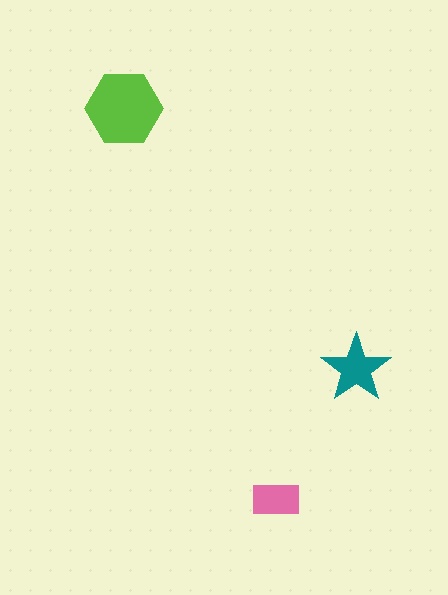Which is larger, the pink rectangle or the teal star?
The teal star.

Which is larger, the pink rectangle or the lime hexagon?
The lime hexagon.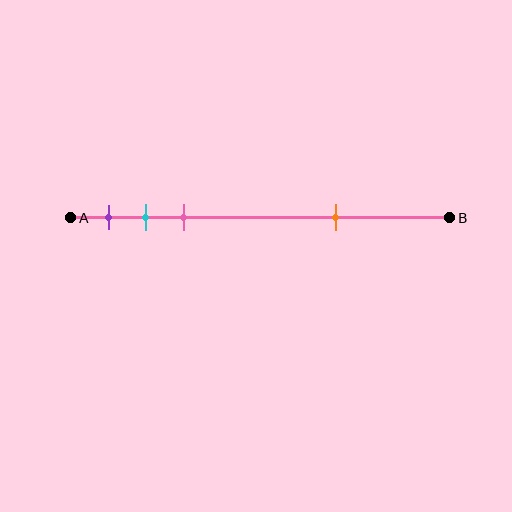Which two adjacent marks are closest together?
The cyan and pink marks are the closest adjacent pair.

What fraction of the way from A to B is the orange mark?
The orange mark is approximately 70% (0.7) of the way from A to B.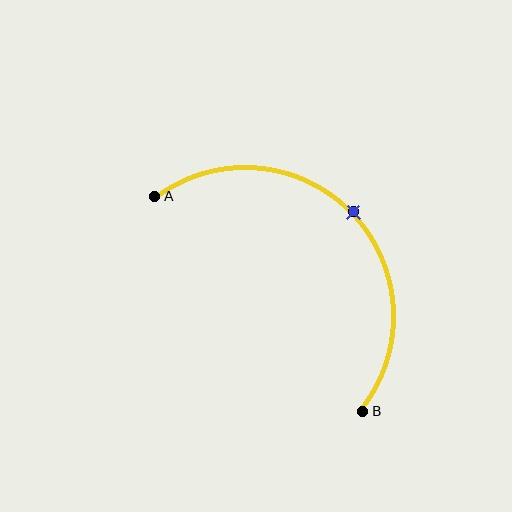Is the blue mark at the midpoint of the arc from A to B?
Yes. The blue mark lies on the arc at equal arc-length from both A and B — it is the arc midpoint.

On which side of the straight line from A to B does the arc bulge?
The arc bulges above and to the right of the straight line connecting A and B.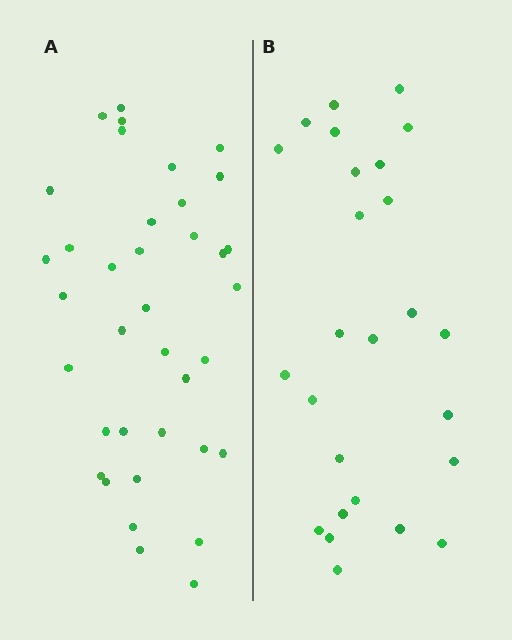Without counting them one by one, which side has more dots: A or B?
Region A (the left region) has more dots.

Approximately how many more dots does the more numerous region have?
Region A has roughly 12 or so more dots than region B.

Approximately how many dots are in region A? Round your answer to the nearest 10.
About 40 dots. (The exact count is 37, which rounds to 40.)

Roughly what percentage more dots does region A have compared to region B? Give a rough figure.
About 40% more.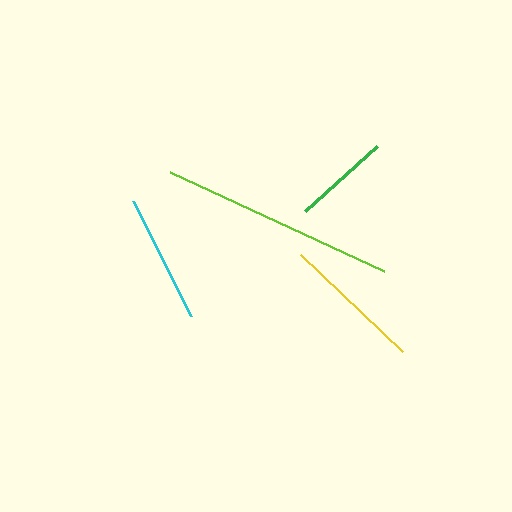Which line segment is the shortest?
The green line is the shortest at approximately 98 pixels.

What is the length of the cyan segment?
The cyan segment is approximately 129 pixels long.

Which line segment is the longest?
The lime line is the longest at approximately 235 pixels.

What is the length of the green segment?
The green segment is approximately 98 pixels long.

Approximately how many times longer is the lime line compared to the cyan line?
The lime line is approximately 1.8 times the length of the cyan line.